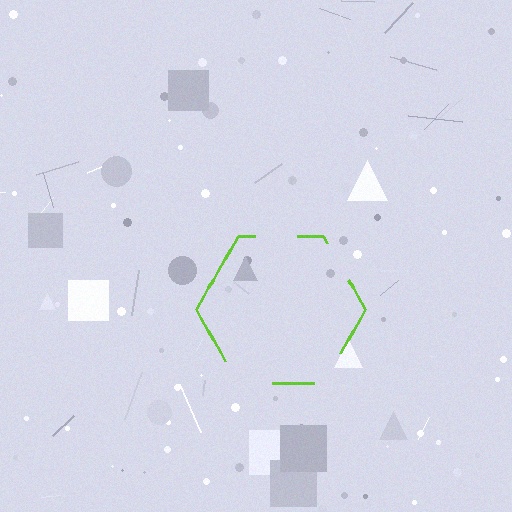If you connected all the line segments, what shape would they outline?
They would outline a hexagon.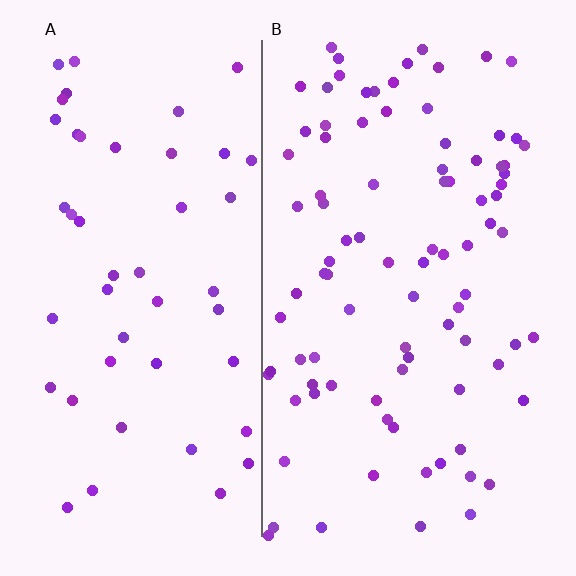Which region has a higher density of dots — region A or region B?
B (the right).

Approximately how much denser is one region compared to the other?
Approximately 1.9× — region B over region A.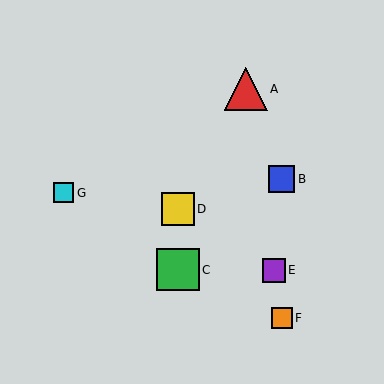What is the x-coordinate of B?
Object B is at x≈282.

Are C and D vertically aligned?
Yes, both are at x≈178.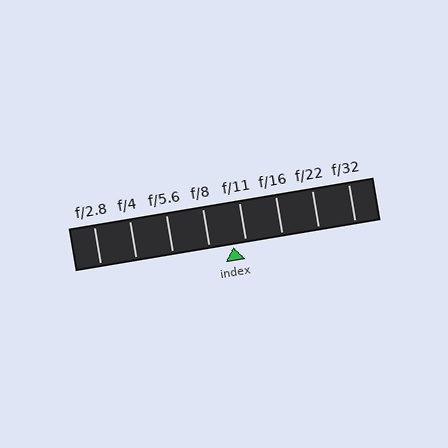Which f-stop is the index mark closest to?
The index mark is closest to f/11.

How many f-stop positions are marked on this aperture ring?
There are 8 f-stop positions marked.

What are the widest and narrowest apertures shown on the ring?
The widest aperture shown is f/2.8 and the narrowest is f/32.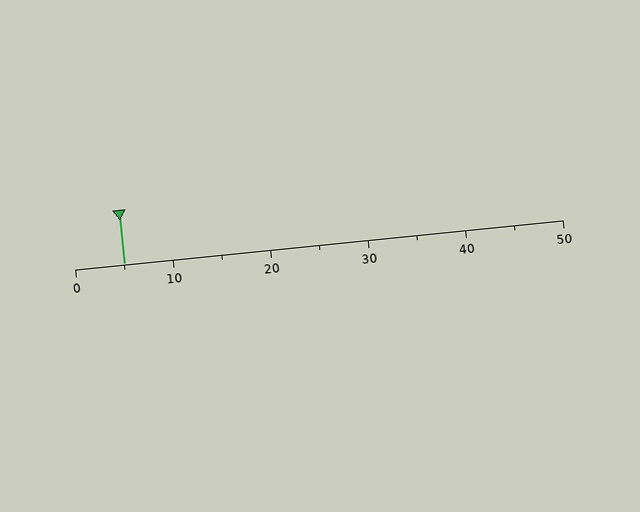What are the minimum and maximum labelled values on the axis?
The axis runs from 0 to 50.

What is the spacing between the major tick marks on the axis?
The major ticks are spaced 10 apart.